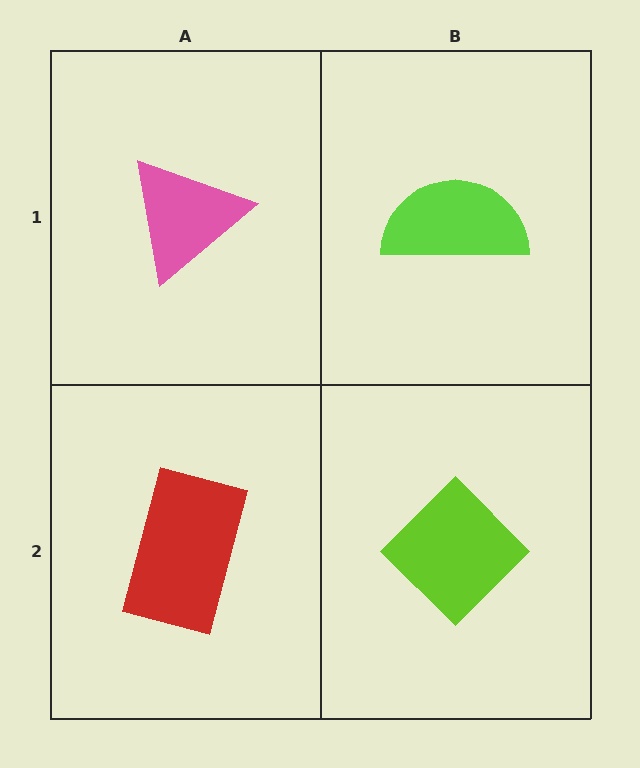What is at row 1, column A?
A pink triangle.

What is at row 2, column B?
A lime diamond.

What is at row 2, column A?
A red rectangle.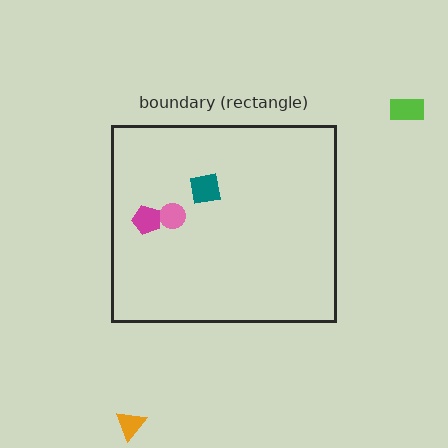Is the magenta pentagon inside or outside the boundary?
Inside.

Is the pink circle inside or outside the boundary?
Inside.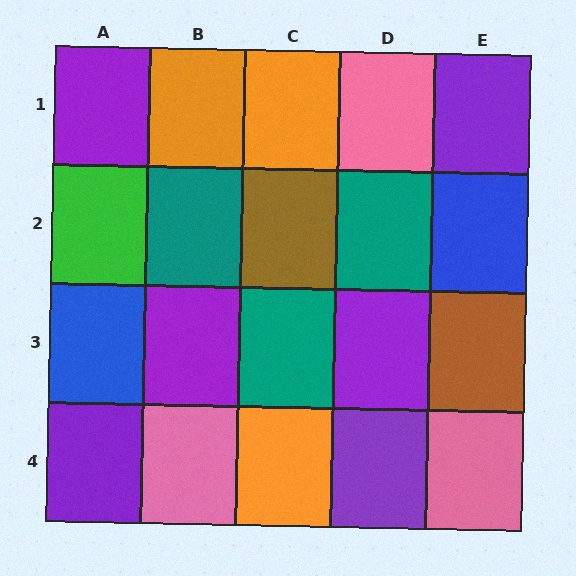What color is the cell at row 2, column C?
Brown.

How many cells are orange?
3 cells are orange.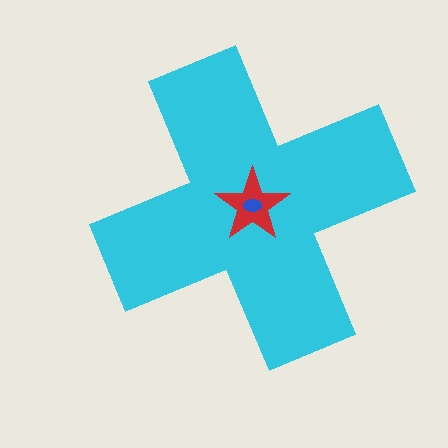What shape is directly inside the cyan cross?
The red star.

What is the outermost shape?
The cyan cross.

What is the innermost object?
The blue ellipse.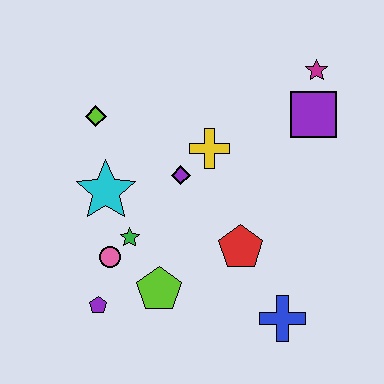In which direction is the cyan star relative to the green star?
The cyan star is above the green star.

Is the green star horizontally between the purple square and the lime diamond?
Yes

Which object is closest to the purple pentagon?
The pink circle is closest to the purple pentagon.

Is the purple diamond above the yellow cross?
No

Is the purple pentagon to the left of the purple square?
Yes